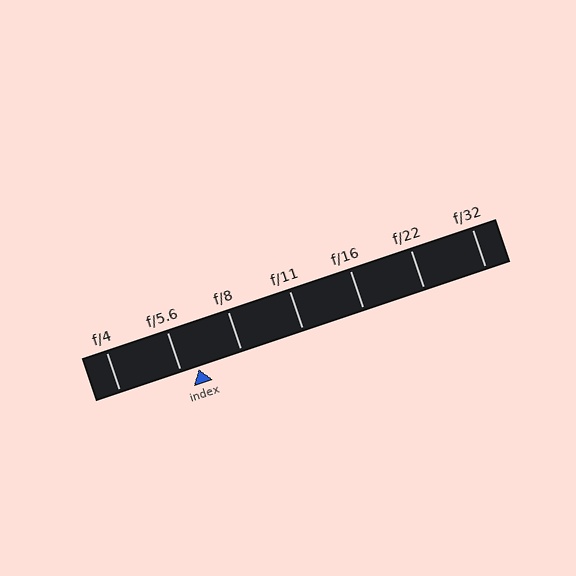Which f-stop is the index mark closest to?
The index mark is closest to f/5.6.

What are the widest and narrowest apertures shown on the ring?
The widest aperture shown is f/4 and the narrowest is f/32.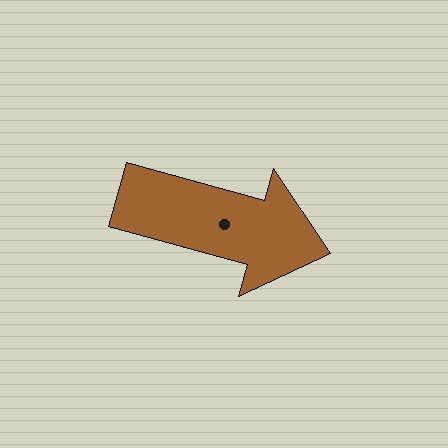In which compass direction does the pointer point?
East.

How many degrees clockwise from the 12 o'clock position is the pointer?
Approximately 105 degrees.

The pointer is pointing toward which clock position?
Roughly 4 o'clock.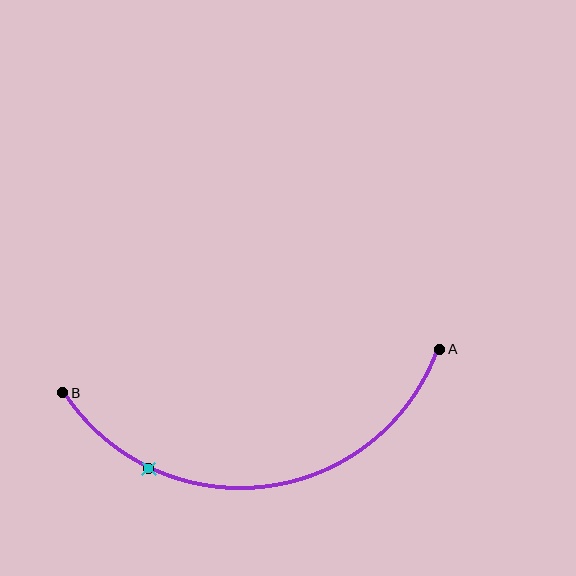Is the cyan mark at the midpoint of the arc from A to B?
No. The cyan mark lies on the arc but is closer to endpoint B. The arc midpoint would be at the point on the curve equidistant along the arc from both A and B.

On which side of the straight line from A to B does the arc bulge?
The arc bulges below the straight line connecting A and B.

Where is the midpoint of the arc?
The arc midpoint is the point on the curve farthest from the straight line joining A and B. It sits below that line.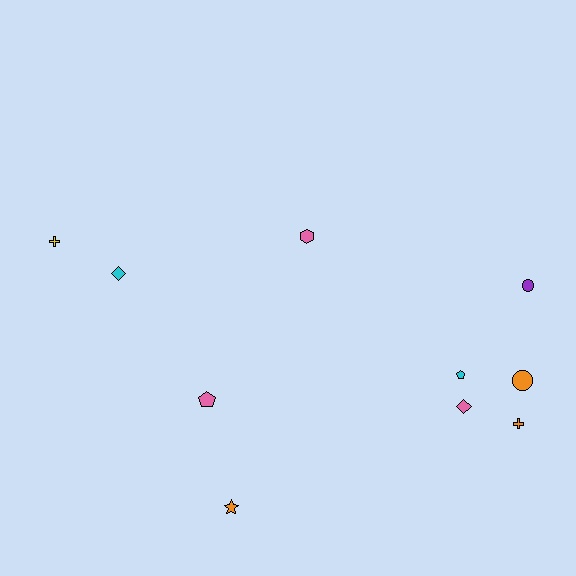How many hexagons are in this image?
There is 1 hexagon.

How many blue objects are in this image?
There are no blue objects.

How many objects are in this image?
There are 10 objects.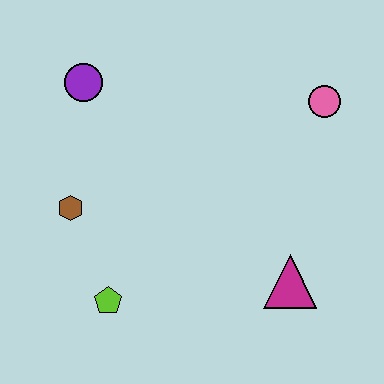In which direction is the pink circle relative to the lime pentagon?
The pink circle is to the right of the lime pentagon.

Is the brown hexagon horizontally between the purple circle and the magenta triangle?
No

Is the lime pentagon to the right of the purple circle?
Yes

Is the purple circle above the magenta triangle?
Yes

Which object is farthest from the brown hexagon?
The pink circle is farthest from the brown hexagon.